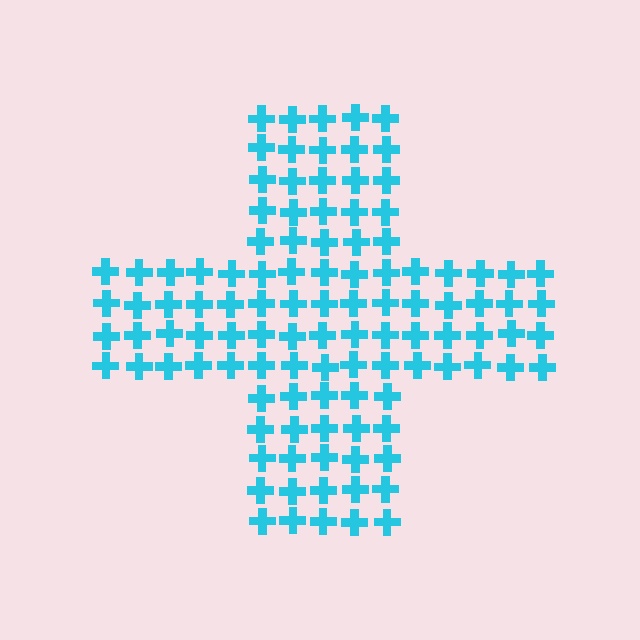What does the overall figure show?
The overall figure shows a cross.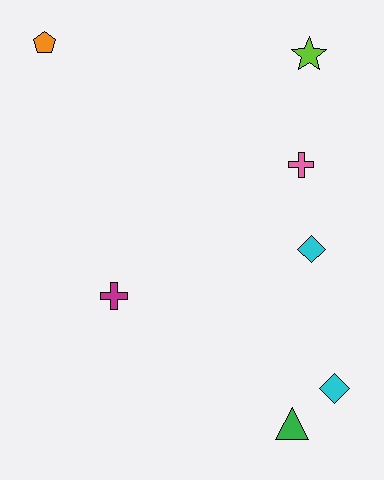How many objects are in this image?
There are 7 objects.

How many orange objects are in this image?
There is 1 orange object.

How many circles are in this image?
There are no circles.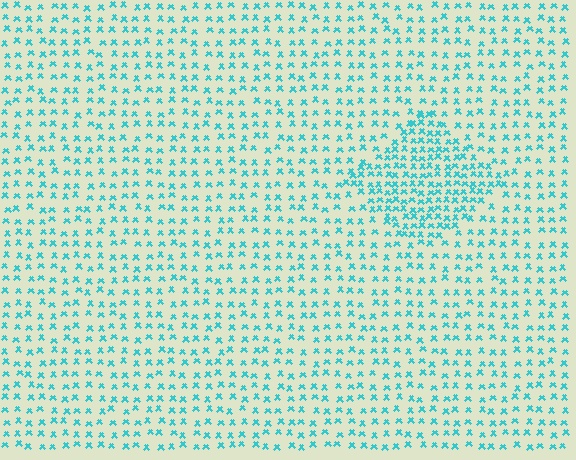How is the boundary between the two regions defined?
The boundary is defined by a change in element density (approximately 1.9x ratio). All elements are the same color, size, and shape.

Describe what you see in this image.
The image contains small cyan elements arranged at two different densities. A diamond-shaped region is visible where the elements are more densely packed than the surrounding area.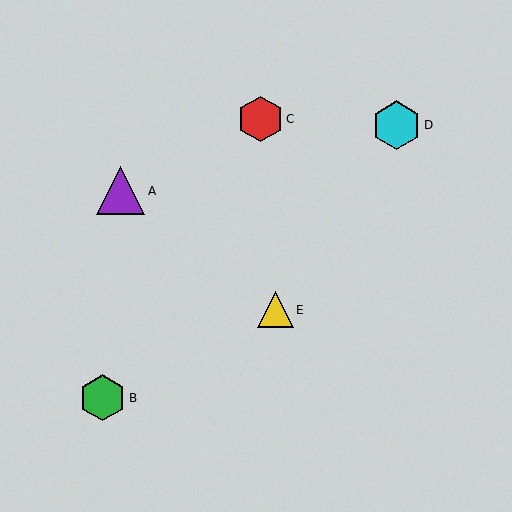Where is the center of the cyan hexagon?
The center of the cyan hexagon is at (396, 125).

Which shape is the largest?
The cyan hexagon (labeled D) is the largest.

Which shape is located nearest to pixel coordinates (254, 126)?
The red hexagon (labeled C) at (260, 119) is nearest to that location.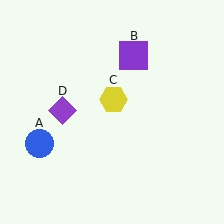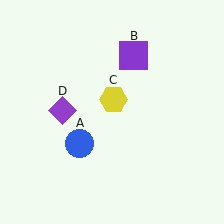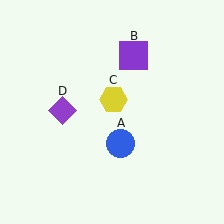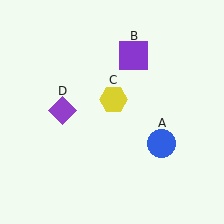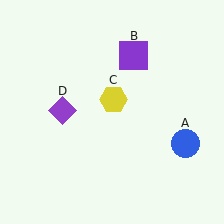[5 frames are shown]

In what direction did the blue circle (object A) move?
The blue circle (object A) moved right.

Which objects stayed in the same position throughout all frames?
Purple square (object B) and yellow hexagon (object C) and purple diamond (object D) remained stationary.